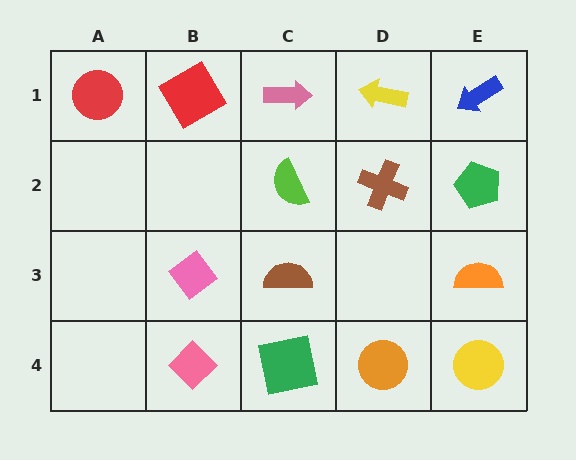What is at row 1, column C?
A pink arrow.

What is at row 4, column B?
A pink diamond.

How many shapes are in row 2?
3 shapes.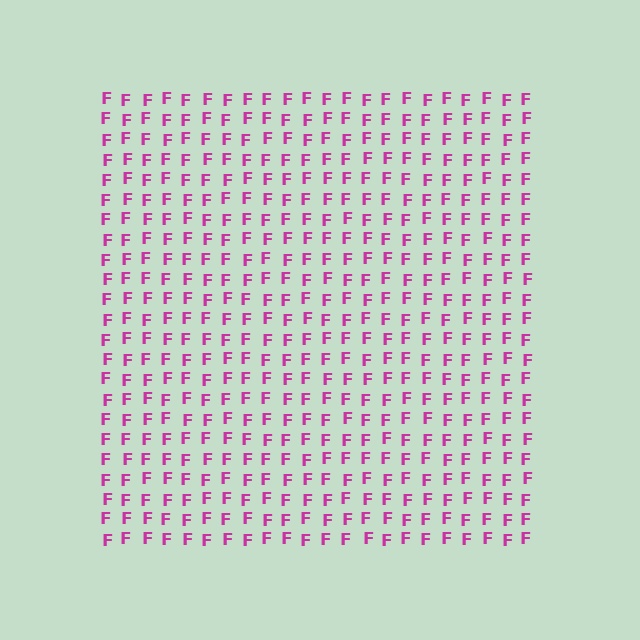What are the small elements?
The small elements are letter F's.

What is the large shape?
The large shape is a square.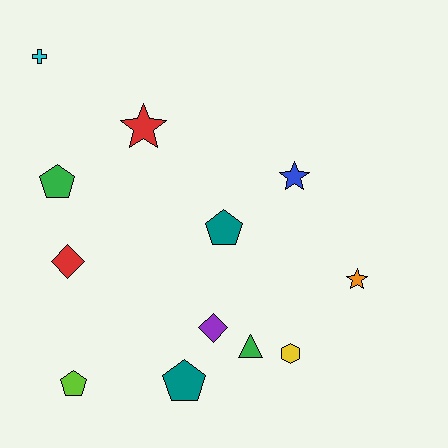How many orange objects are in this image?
There is 1 orange object.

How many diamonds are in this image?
There are 2 diamonds.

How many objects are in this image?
There are 12 objects.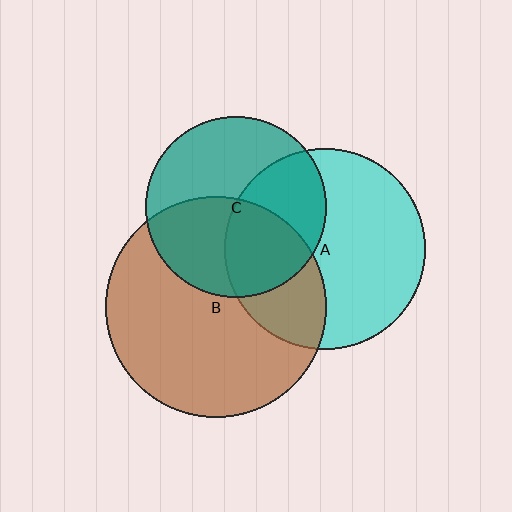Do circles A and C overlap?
Yes.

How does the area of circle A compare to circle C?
Approximately 1.2 times.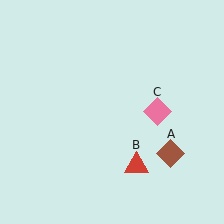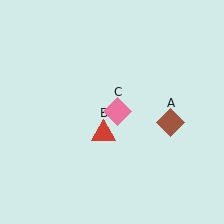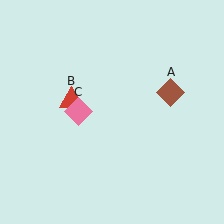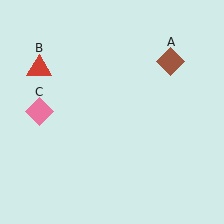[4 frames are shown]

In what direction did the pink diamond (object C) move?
The pink diamond (object C) moved left.